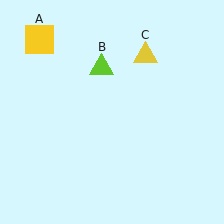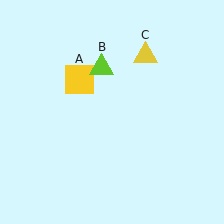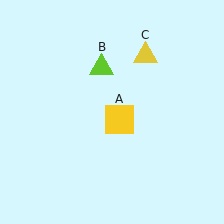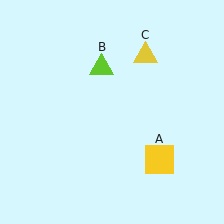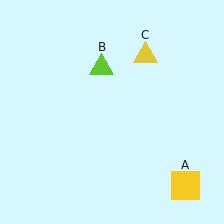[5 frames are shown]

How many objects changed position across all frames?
1 object changed position: yellow square (object A).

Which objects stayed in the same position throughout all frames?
Lime triangle (object B) and yellow triangle (object C) remained stationary.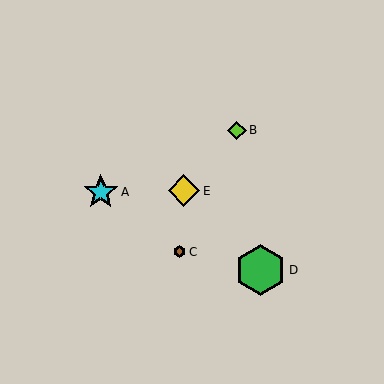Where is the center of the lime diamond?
The center of the lime diamond is at (237, 130).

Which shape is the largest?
The green hexagon (labeled D) is the largest.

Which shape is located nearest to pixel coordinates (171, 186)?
The yellow diamond (labeled E) at (184, 191) is nearest to that location.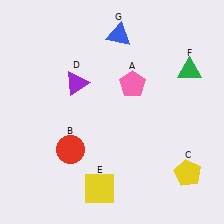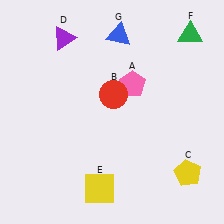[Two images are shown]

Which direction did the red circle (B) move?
The red circle (B) moved up.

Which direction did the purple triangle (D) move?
The purple triangle (D) moved up.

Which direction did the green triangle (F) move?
The green triangle (F) moved up.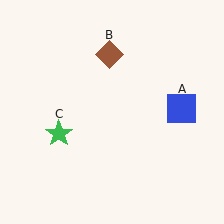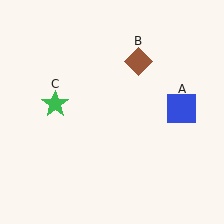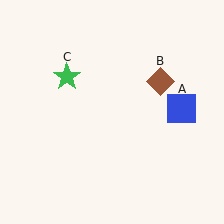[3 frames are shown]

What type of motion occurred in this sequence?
The brown diamond (object B), green star (object C) rotated clockwise around the center of the scene.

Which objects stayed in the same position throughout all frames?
Blue square (object A) remained stationary.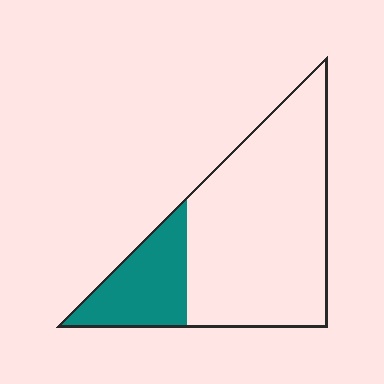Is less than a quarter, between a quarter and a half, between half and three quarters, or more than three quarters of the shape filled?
Less than a quarter.